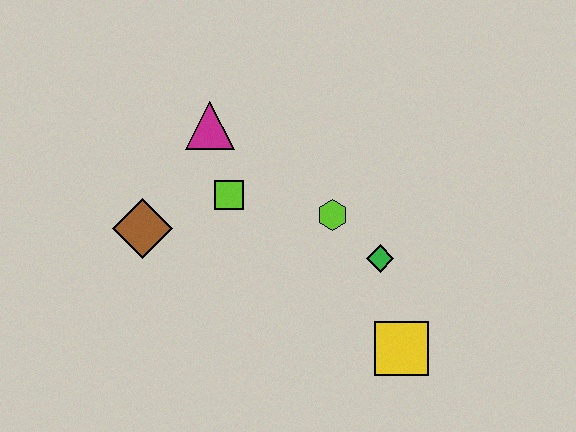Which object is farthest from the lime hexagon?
The brown diamond is farthest from the lime hexagon.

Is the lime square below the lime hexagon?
No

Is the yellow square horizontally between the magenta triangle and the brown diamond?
No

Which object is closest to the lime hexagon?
The green diamond is closest to the lime hexagon.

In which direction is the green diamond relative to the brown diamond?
The green diamond is to the right of the brown diamond.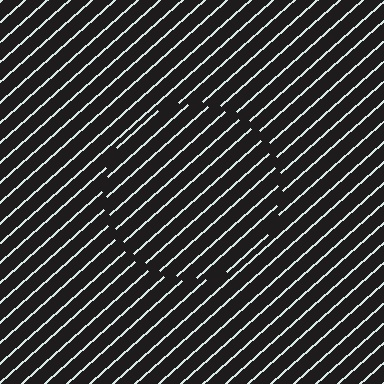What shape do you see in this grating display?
An illusory circle. The interior of the shape contains the same grating, shifted by half a period — the contour is defined by the phase discontinuity where line-ends from the inner and outer gratings abut.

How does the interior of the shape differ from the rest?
The interior of the shape contains the same grating, shifted by half a period — the contour is defined by the phase discontinuity where line-ends from the inner and outer gratings abut.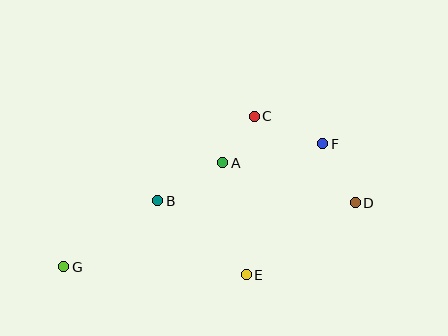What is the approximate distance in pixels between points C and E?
The distance between C and E is approximately 159 pixels.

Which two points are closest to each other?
Points A and C are closest to each other.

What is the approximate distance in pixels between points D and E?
The distance between D and E is approximately 131 pixels.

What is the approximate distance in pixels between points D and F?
The distance between D and F is approximately 68 pixels.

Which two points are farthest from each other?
Points D and G are farthest from each other.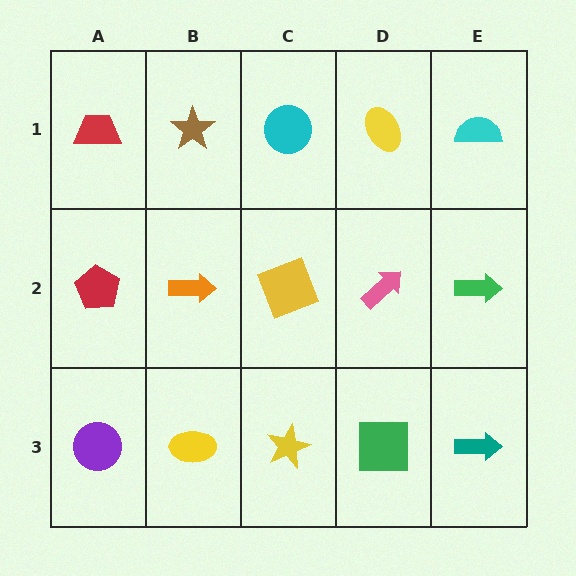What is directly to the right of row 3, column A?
A yellow ellipse.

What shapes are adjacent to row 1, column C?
A yellow square (row 2, column C), a brown star (row 1, column B), a yellow ellipse (row 1, column D).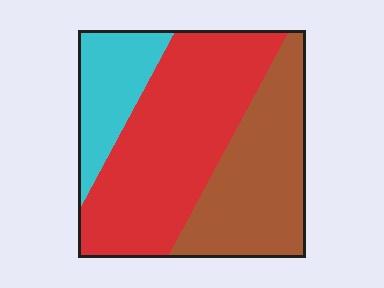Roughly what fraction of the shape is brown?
Brown covers 34% of the shape.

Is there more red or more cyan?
Red.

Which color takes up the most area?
Red, at roughly 50%.